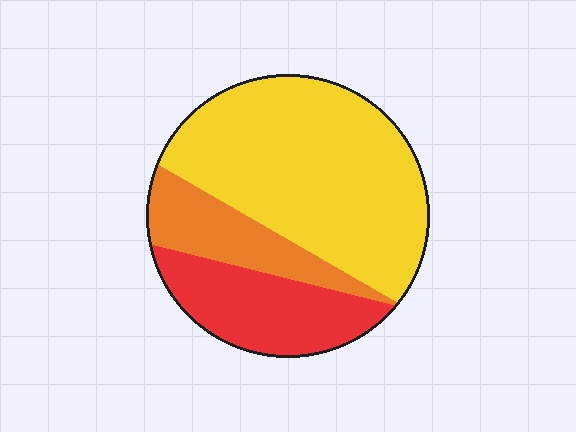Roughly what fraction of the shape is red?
Red takes up about one quarter (1/4) of the shape.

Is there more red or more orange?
Red.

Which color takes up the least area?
Orange, at roughly 15%.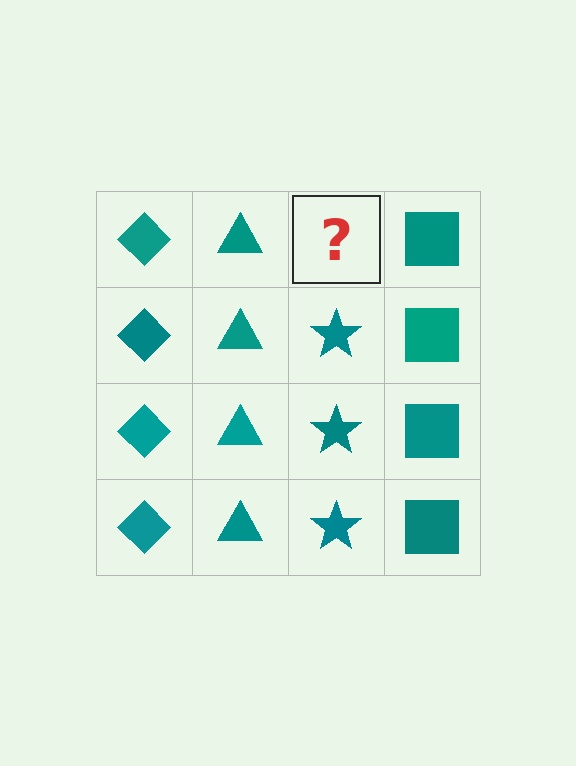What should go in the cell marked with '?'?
The missing cell should contain a teal star.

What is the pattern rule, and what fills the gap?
The rule is that each column has a consistent shape. The gap should be filled with a teal star.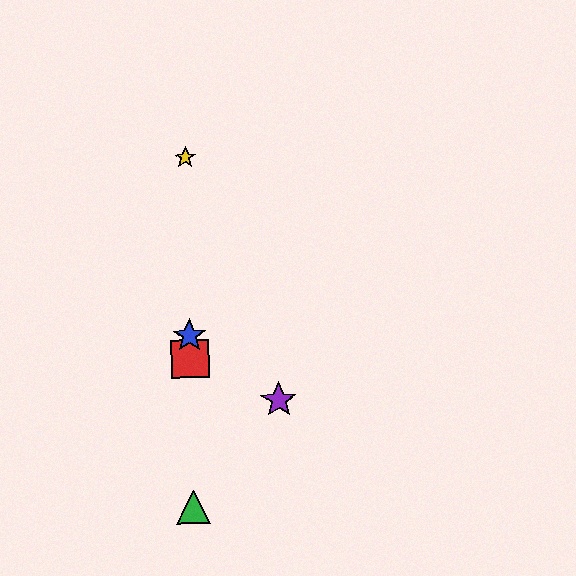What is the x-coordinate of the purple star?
The purple star is at x≈279.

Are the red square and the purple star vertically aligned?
No, the red square is at x≈190 and the purple star is at x≈279.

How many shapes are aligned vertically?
4 shapes (the red square, the blue star, the green triangle, the yellow star) are aligned vertically.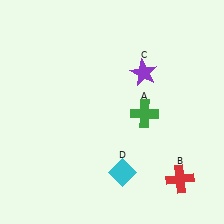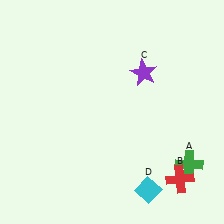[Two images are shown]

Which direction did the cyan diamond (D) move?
The cyan diamond (D) moved right.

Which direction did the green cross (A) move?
The green cross (A) moved down.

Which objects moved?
The objects that moved are: the green cross (A), the cyan diamond (D).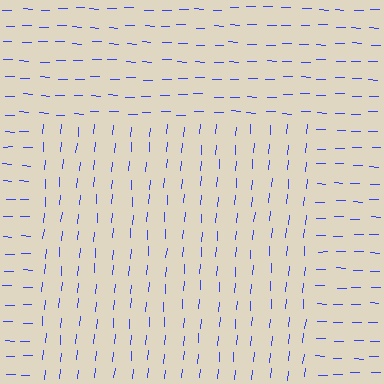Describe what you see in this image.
The image is filled with small blue line segments. A rectangle region in the image has lines oriented differently from the surrounding lines, creating a visible texture boundary.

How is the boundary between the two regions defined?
The boundary is defined purely by a change in line orientation (approximately 86 degrees difference). All lines are the same color and thickness.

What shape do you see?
I see a rectangle.